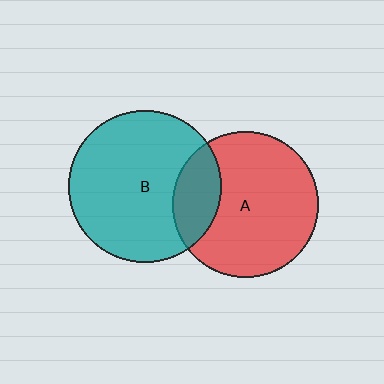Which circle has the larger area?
Circle B (teal).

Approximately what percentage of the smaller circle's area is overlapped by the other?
Approximately 20%.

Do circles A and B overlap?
Yes.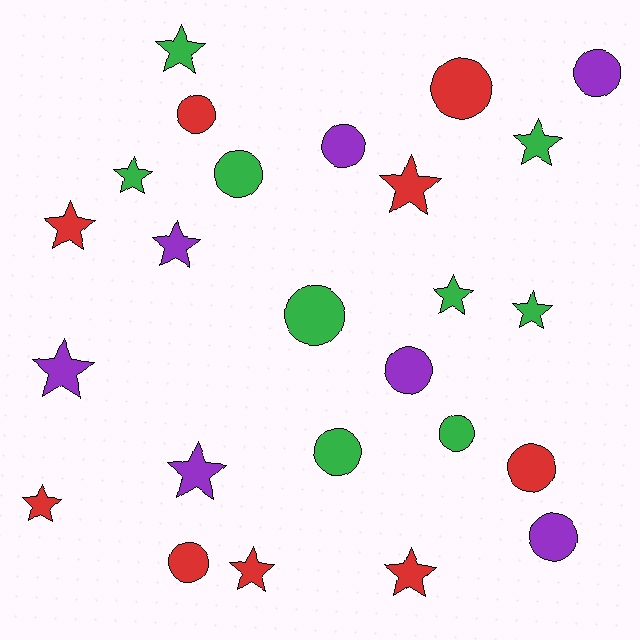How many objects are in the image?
There are 25 objects.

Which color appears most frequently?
Green, with 9 objects.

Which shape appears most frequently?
Star, with 13 objects.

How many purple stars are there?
There are 3 purple stars.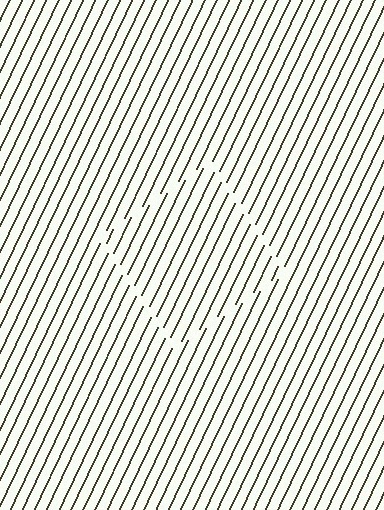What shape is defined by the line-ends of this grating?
An illusory square. The interior of the shape contains the same grating, shifted by half a period — the contour is defined by the phase discontinuity where line-ends from the inner and outer gratings abut.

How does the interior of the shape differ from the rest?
The interior of the shape contains the same grating, shifted by half a period — the contour is defined by the phase discontinuity where line-ends from the inner and outer gratings abut.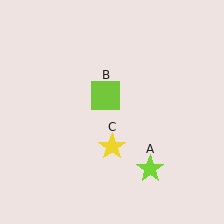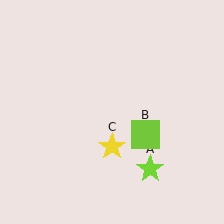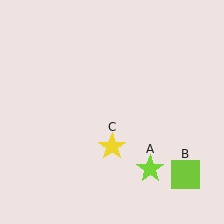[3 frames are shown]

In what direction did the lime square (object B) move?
The lime square (object B) moved down and to the right.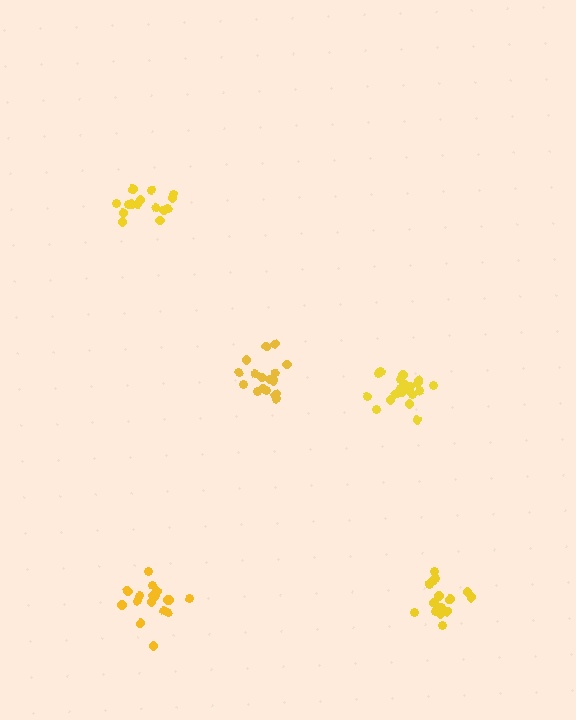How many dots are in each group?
Group 1: 15 dots, Group 2: 21 dots, Group 3: 17 dots, Group 4: 16 dots, Group 5: 18 dots (87 total).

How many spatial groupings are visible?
There are 5 spatial groupings.